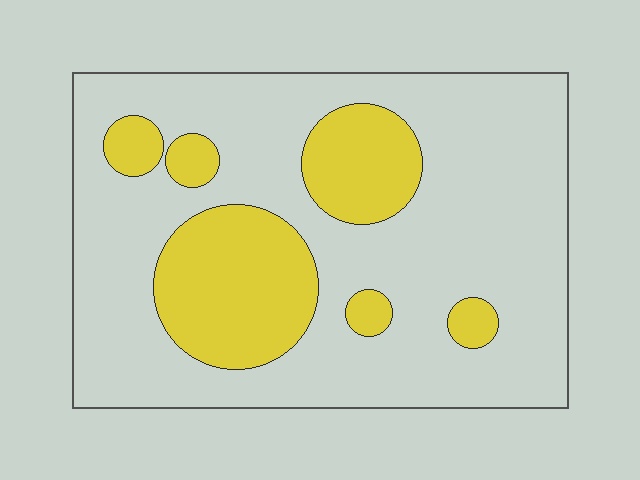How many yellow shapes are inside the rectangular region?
6.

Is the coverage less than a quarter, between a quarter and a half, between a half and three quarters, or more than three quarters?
Between a quarter and a half.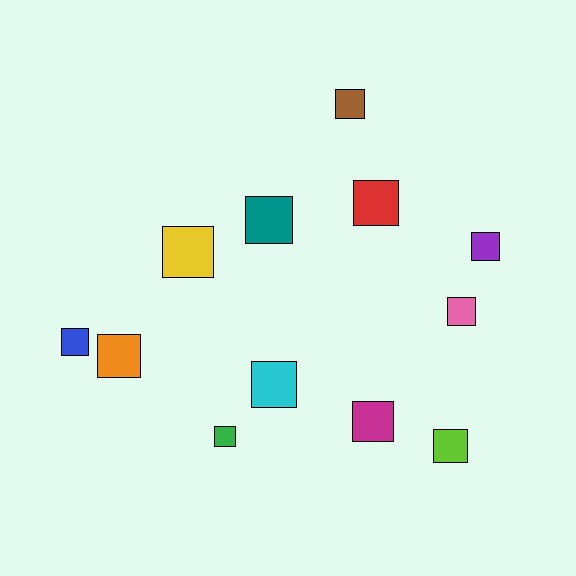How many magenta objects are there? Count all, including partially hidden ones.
There is 1 magenta object.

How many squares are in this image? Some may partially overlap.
There are 12 squares.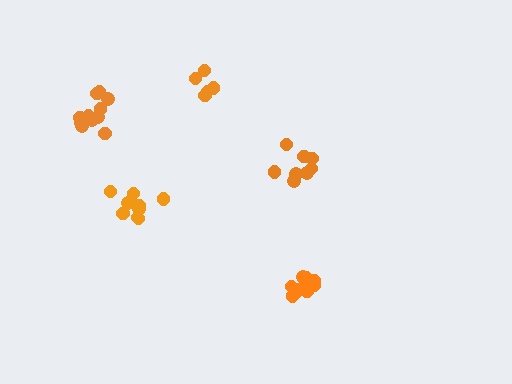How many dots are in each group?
Group 1: 5 dots, Group 2: 11 dots, Group 3: 8 dots, Group 4: 11 dots, Group 5: 10 dots (45 total).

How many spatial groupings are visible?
There are 5 spatial groupings.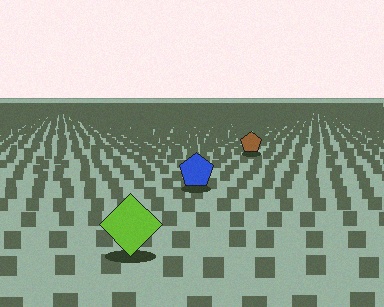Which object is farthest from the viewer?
The brown pentagon is farthest from the viewer. It appears smaller and the ground texture around it is denser.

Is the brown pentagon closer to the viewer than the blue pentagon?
No. The blue pentagon is closer — you can tell from the texture gradient: the ground texture is coarser near it.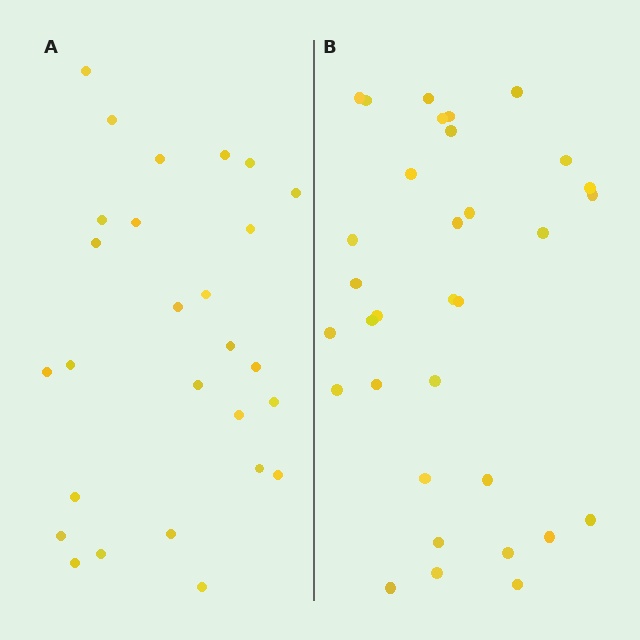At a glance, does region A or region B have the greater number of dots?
Region B (the right region) has more dots.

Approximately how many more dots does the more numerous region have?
Region B has about 6 more dots than region A.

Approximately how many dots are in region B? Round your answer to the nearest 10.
About 30 dots. (The exact count is 33, which rounds to 30.)